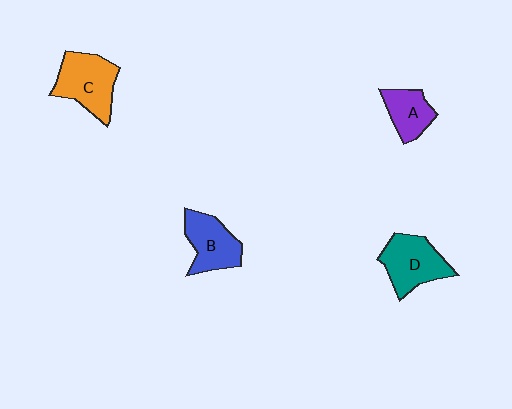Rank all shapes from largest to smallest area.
From largest to smallest: C (orange), D (teal), B (blue), A (purple).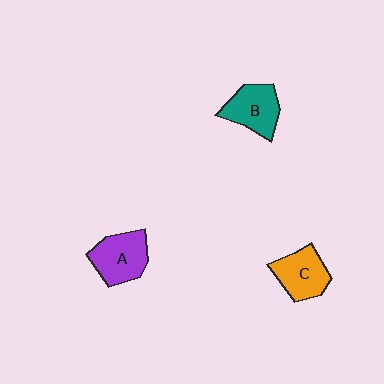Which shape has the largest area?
Shape A (purple).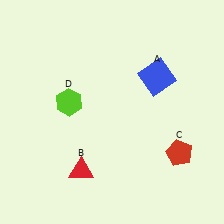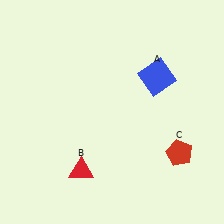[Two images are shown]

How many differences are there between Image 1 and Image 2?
There is 1 difference between the two images.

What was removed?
The lime hexagon (D) was removed in Image 2.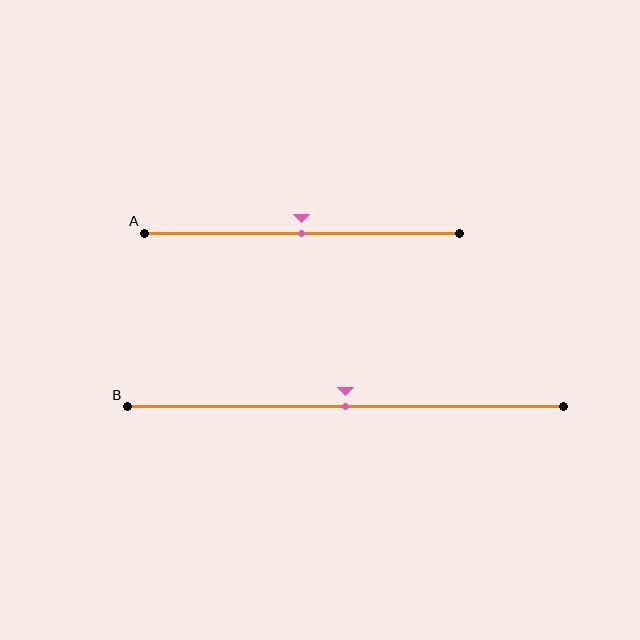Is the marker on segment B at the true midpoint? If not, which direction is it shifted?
Yes, the marker on segment B is at the true midpoint.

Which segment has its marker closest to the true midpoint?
Segment A has its marker closest to the true midpoint.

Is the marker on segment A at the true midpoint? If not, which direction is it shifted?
Yes, the marker on segment A is at the true midpoint.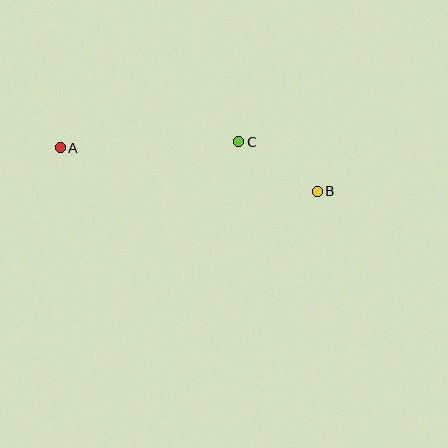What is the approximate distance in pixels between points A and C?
The distance between A and C is approximately 178 pixels.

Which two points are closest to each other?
Points B and C are closest to each other.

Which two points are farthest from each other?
Points A and B are farthest from each other.